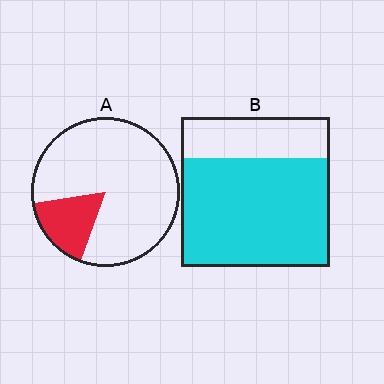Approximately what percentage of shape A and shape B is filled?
A is approximately 15% and B is approximately 75%.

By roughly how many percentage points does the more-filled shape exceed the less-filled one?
By roughly 55 percentage points (B over A).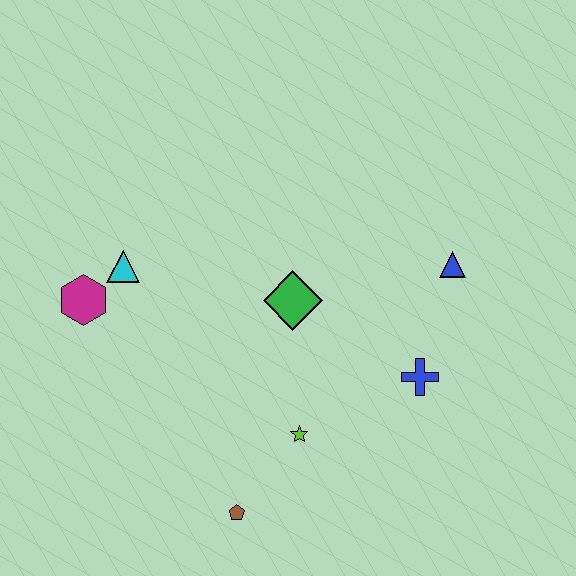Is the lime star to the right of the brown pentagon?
Yes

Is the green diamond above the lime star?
Yes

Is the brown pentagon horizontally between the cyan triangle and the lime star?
Yes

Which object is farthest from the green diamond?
The brown pentagon is farthest from the green diamond.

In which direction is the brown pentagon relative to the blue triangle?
The brown pentagon is below the blue triangle.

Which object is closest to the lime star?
The brown pentagon is closest to the lime star.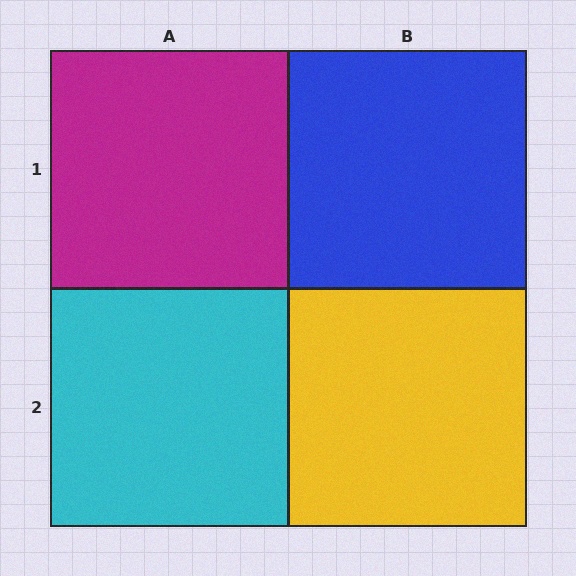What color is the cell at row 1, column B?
Blue.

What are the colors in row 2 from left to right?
Cyan, yellow.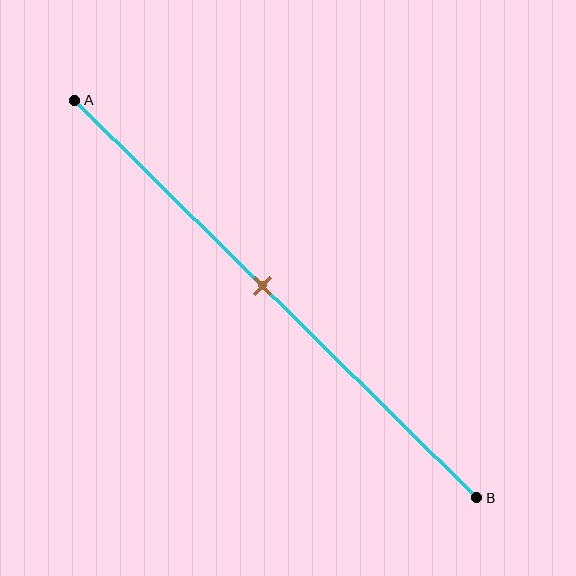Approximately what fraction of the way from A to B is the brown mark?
The brown mark is approximately 45% of the way from A to B.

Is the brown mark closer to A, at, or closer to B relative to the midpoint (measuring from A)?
The brown mark is closer to point A than the midpoint of segment AB.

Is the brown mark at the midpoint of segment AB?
No, the mark is at about 45% from A, not at the 50% midpoint.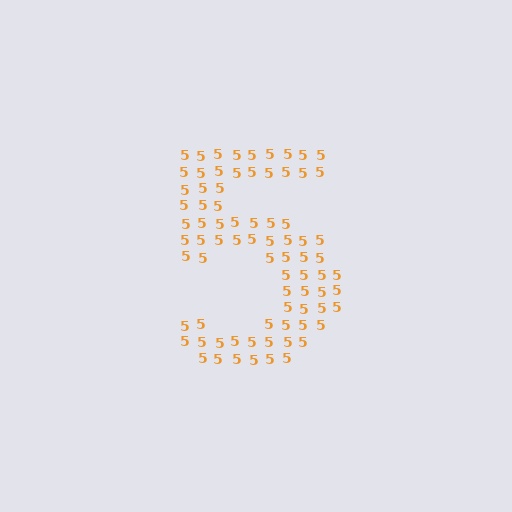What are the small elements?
The small elements are digit 5's.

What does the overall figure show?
The overall figure shows the digit 5.